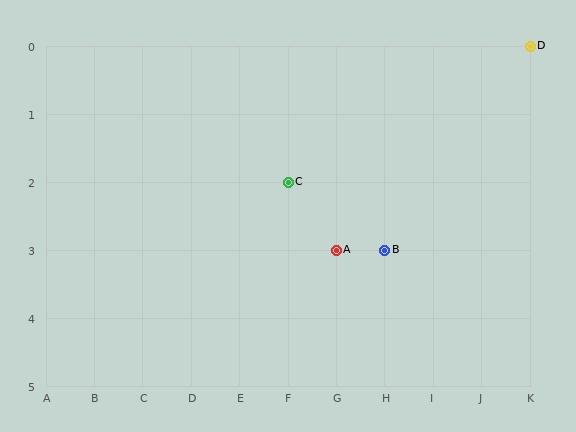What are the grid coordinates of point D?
Point D is at grid coordinates (K, 0).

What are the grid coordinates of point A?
Point A is at grid coordinates (G, 3).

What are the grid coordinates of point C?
Point C is at grid coordinates (F, 2).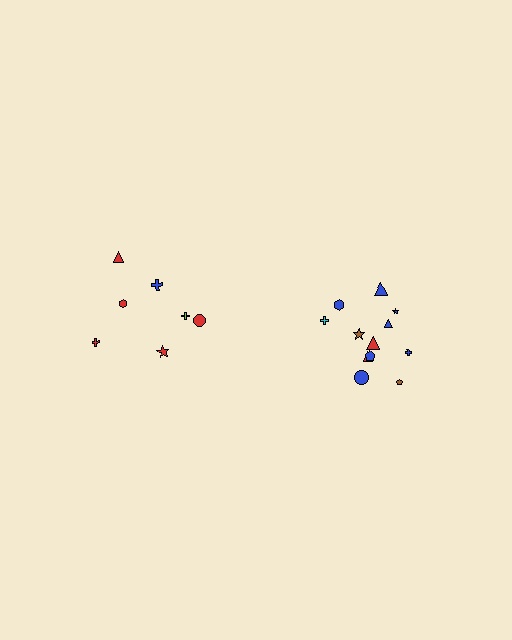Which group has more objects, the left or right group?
The right group.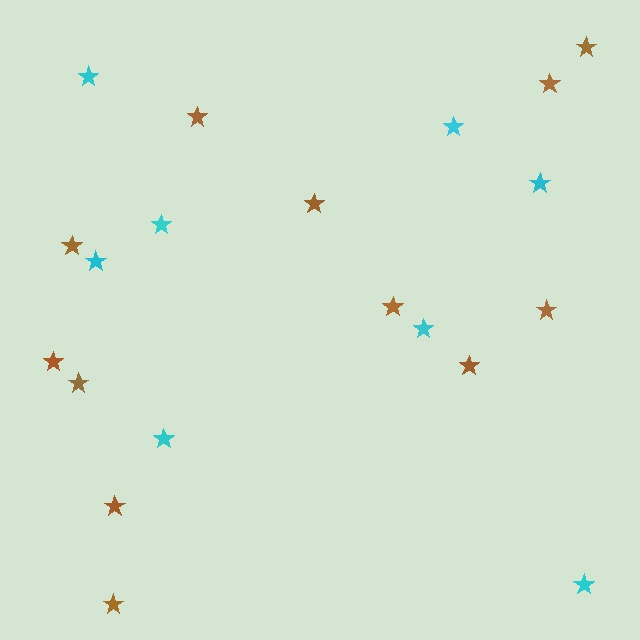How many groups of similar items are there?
There are 2 groups: one group of cyan stars (8) and one group of brown stars (12).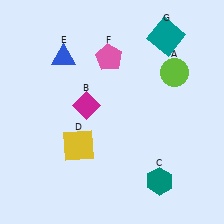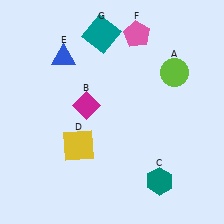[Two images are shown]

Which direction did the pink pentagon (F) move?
The pink pentagon (F) moved right.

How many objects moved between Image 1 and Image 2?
2 objects moved between the two images.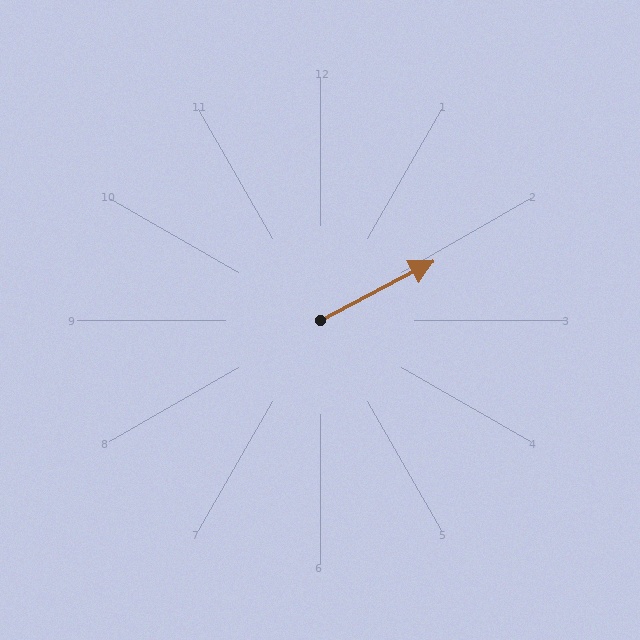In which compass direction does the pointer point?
Northeast.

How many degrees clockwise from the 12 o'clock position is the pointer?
Approximately 62 degrees.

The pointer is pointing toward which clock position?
Roughly 2 o'clock.